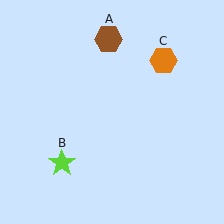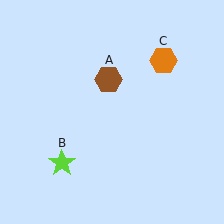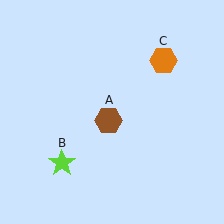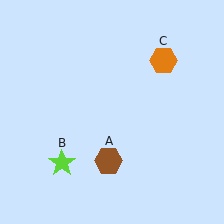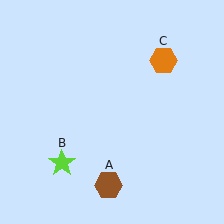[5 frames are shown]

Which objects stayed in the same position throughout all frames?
Lime star (object B) and orange hexagon (object C) remained stationary.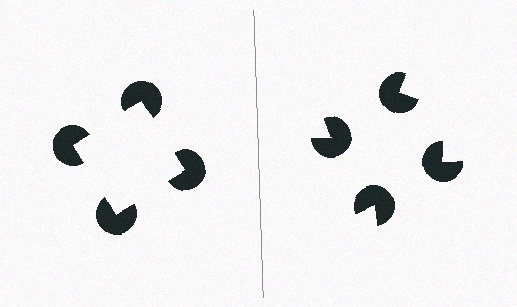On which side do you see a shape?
An illusory square appears on the left side. On the right side the wedge cuts are rotated, so no coherent shape forms.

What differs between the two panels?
The pac-man discs are positioned identically on both sides; only the wedge orientations differ. On the left they align to a square; on the right they are misaligned.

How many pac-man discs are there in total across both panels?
8 — 4 on each side.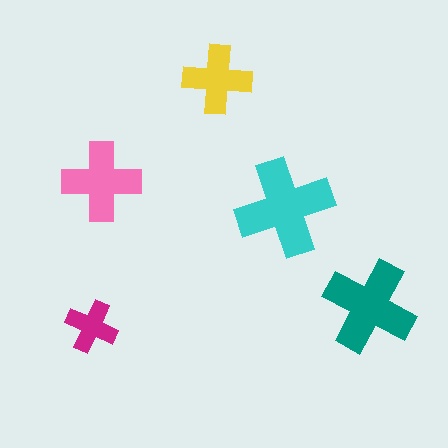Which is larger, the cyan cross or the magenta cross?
The cyan one.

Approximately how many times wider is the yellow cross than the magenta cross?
About 1.5 times wider.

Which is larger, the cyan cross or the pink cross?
The cyan one.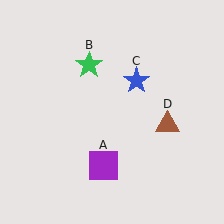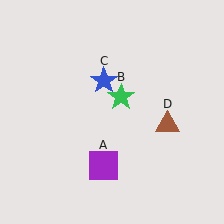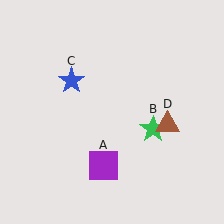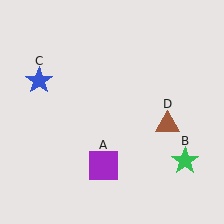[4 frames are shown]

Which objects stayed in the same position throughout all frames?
Purple square (object A) and brown triangle (object D) remained stationary.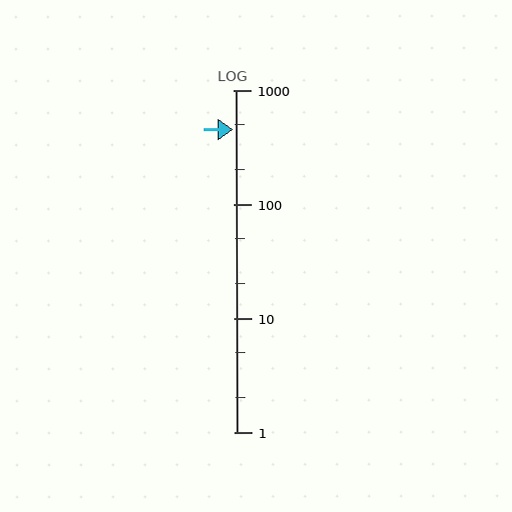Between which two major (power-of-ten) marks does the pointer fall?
The pointer is between 100 and 1000.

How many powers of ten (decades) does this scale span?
The scale spans 3 decades, from 1 to 1000.